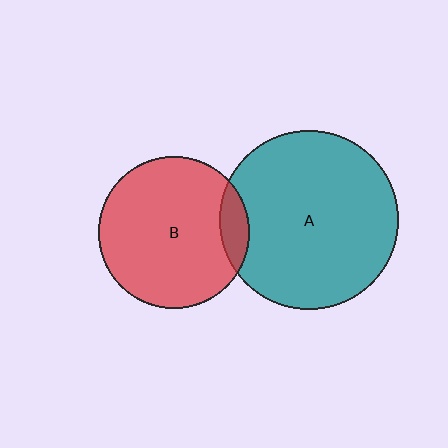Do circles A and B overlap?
Yes.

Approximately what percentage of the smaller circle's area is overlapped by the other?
Approximately 10%.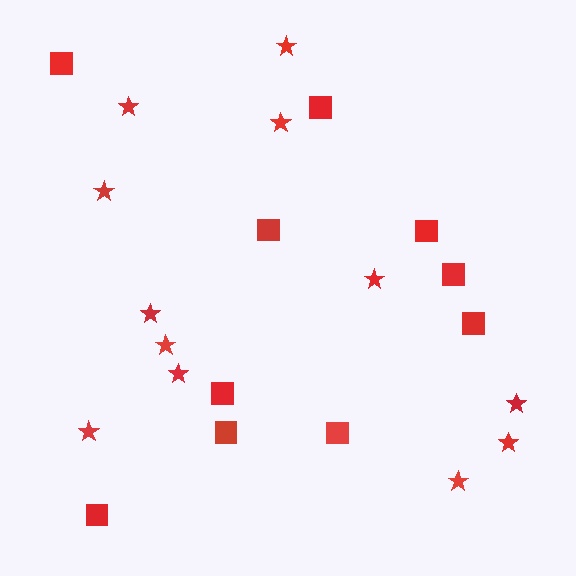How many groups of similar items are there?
There are 2 groups: one group of stars (12) and one group of squares (10).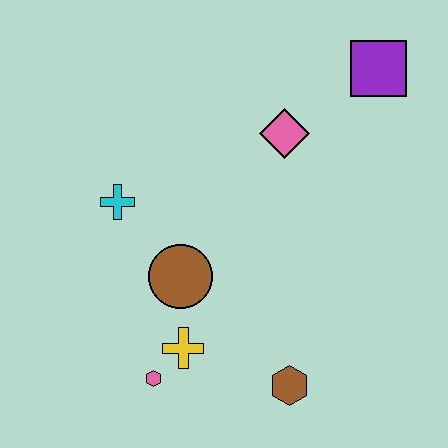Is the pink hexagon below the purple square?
Yes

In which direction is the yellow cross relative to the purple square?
The yellow cross is below the purple square.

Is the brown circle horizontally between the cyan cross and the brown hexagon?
Yes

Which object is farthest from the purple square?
The pink hexagon is farthest from the purple square.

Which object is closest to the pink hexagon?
The yellow cross is closest to the pink hexagon.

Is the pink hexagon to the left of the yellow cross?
Yes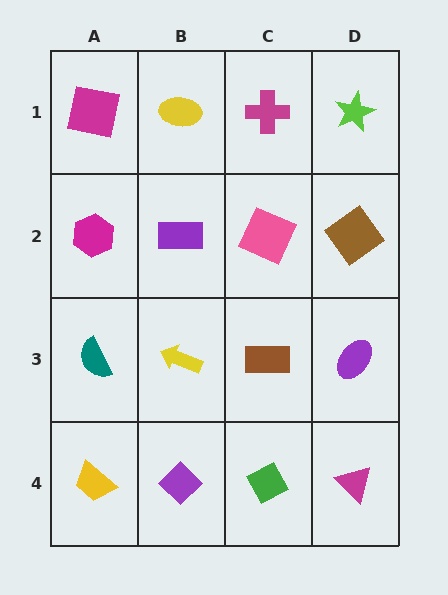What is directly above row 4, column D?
A purple ellipse.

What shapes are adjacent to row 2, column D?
A lime star (row 1, column D), a purple ellipse (row 3, column D), a pink square (row 2, column C).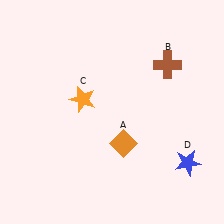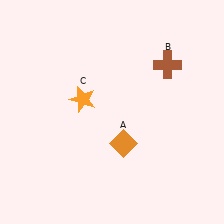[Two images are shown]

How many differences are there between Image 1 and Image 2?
There is 1 difference between the two images.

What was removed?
The blue star (D) was removed in Image 2.